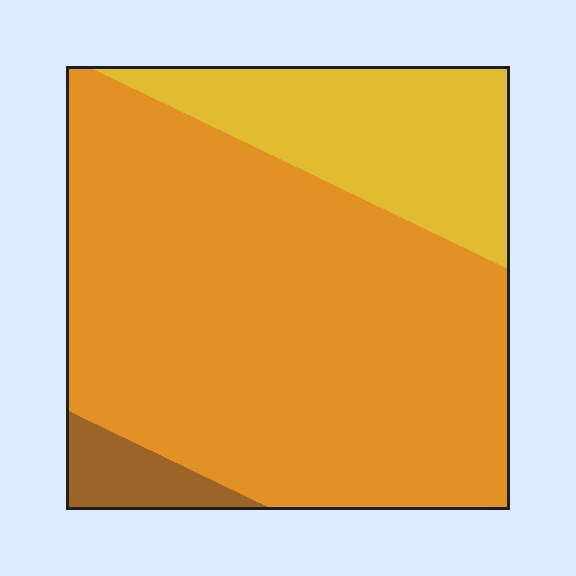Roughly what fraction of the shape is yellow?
Yellow takes up less than a quarter of the shape.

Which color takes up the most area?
Orange, at roughly 75%.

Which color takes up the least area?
Brown, at roughly 5%.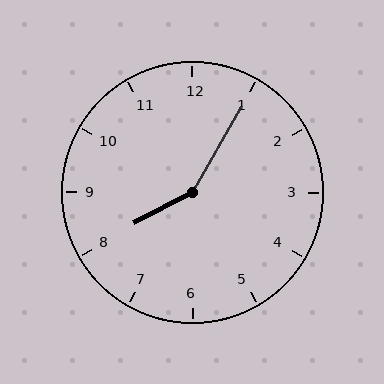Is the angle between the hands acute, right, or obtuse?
It is obtuse.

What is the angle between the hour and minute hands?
Approximately 148 degrees.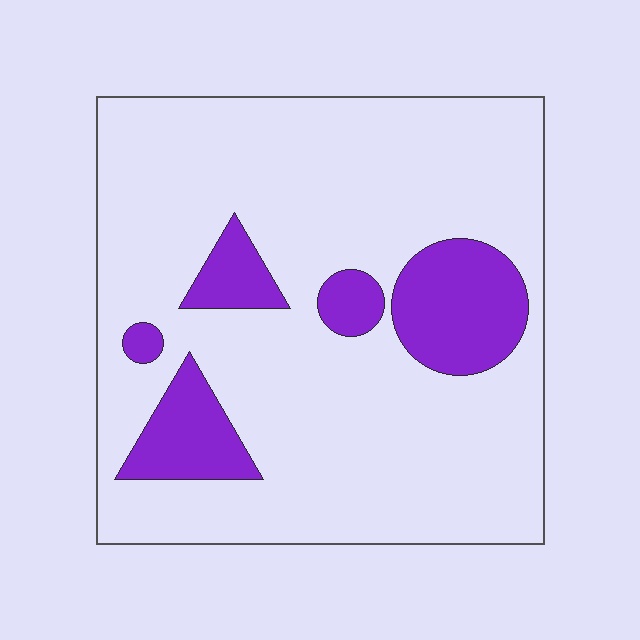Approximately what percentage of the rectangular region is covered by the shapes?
Approximately 15%.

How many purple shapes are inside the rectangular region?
5.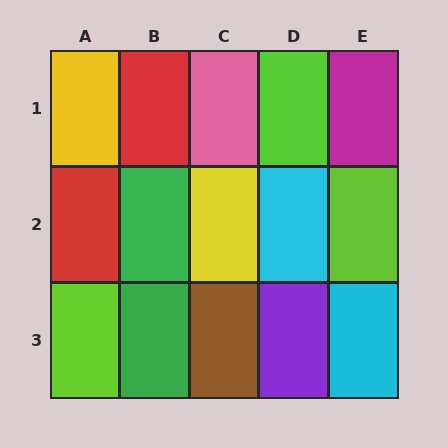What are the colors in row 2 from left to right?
Red, green, yellow, cyan, lime.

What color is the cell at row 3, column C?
Brown.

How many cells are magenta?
1 cell is magenta.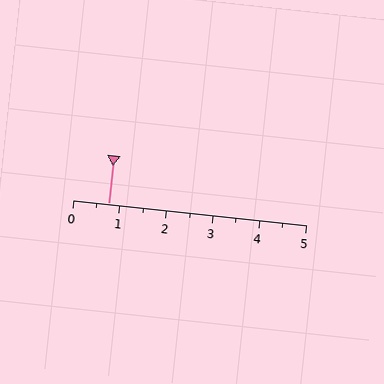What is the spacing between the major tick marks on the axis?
The major ticks are spaced 1 apart.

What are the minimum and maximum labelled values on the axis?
The axis runs from 0 to 5.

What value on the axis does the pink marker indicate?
The marker indicates approximately 0.8.